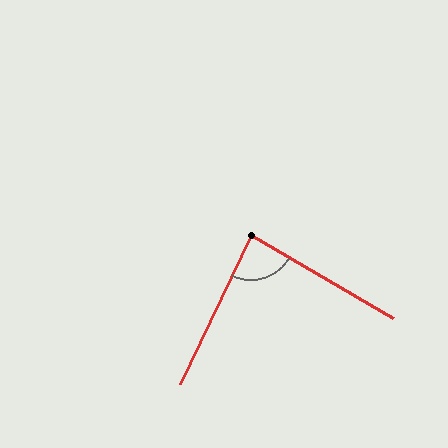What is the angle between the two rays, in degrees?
Approximately 85 degrees.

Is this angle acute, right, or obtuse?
It is approximately a right angle.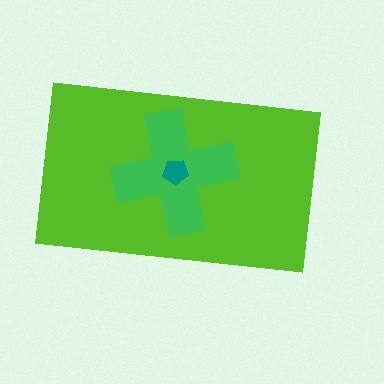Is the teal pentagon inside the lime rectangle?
Yes.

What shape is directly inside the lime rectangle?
The green cross.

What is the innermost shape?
The teal pentagon.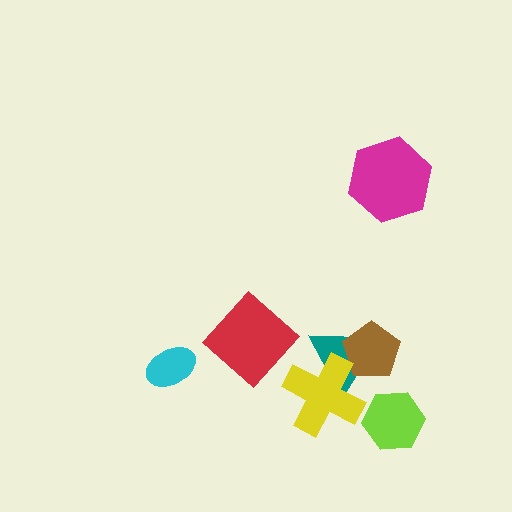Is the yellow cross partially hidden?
No, no other shape covers it.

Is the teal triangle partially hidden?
Yes, it is partially covered by another shape.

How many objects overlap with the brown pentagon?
2 objects overlap with the brown pentagon.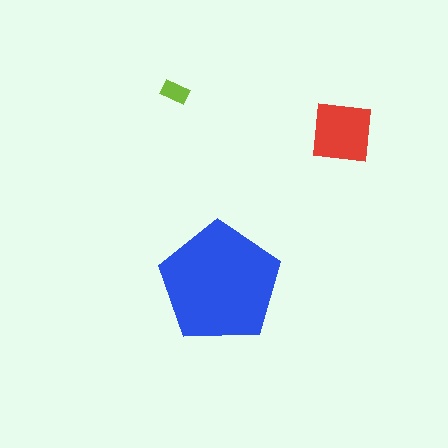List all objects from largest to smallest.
The blue pentagon, the red square, the lime rectangle.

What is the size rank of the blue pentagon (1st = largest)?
1st.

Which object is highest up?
The lime rectangle is topmost.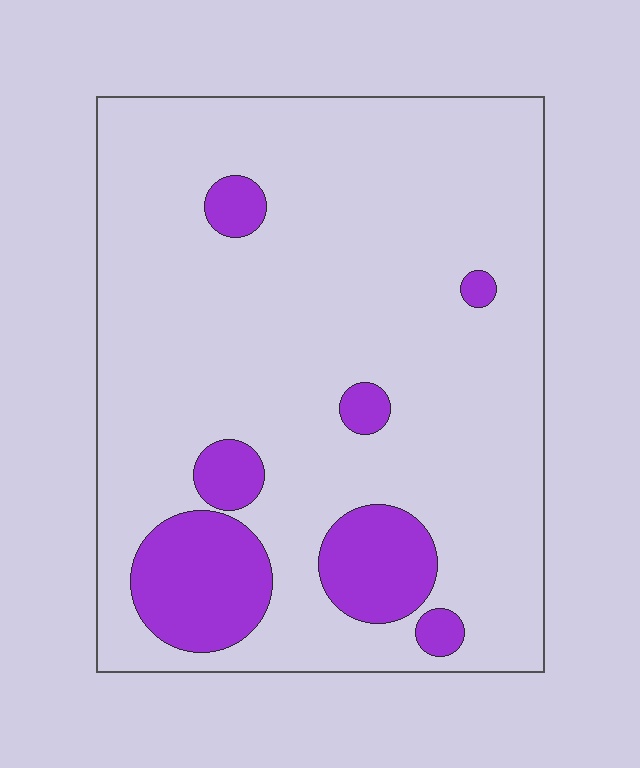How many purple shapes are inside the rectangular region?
7.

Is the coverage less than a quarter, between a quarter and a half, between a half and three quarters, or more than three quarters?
Less than a quarter.